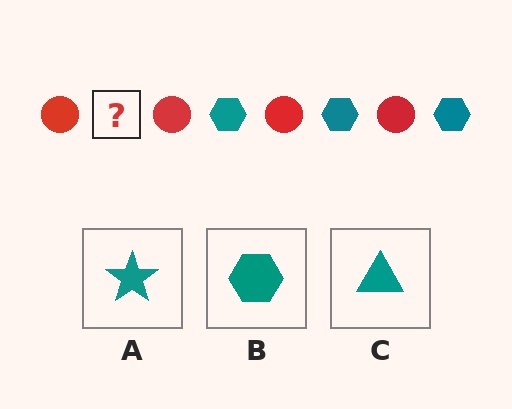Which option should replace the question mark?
Option B.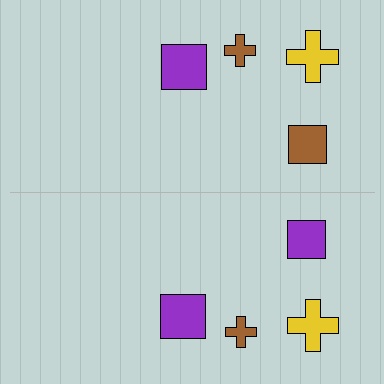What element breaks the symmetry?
The purple square on the bottom side breaks the symmetry — its mirror counterpart is brown.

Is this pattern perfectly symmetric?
No, the pattern is not perfectly symmetric. The purple square on the bottom side breaks the symmetry — its mirror counterpart is brown.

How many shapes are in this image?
There are 8 shapes in this image.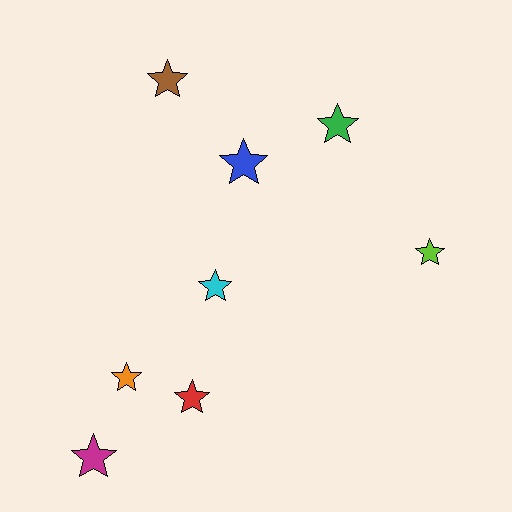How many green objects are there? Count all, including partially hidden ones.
There is 1 green object.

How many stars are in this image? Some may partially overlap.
There are 8 stars.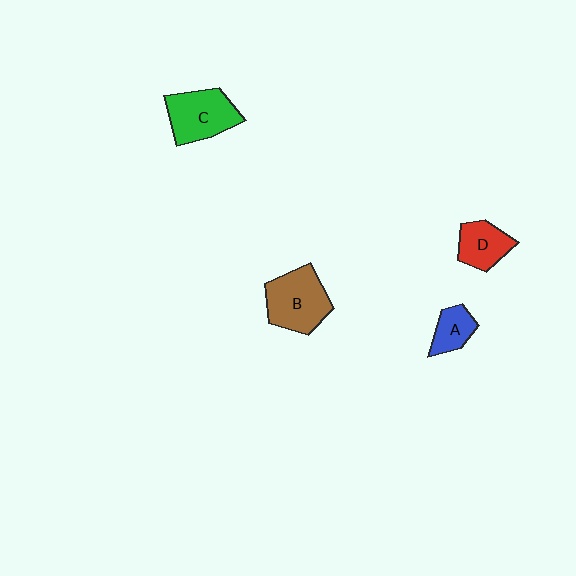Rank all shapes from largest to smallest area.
From largest to smallest: B (brown), C (green), D (red), A (blue).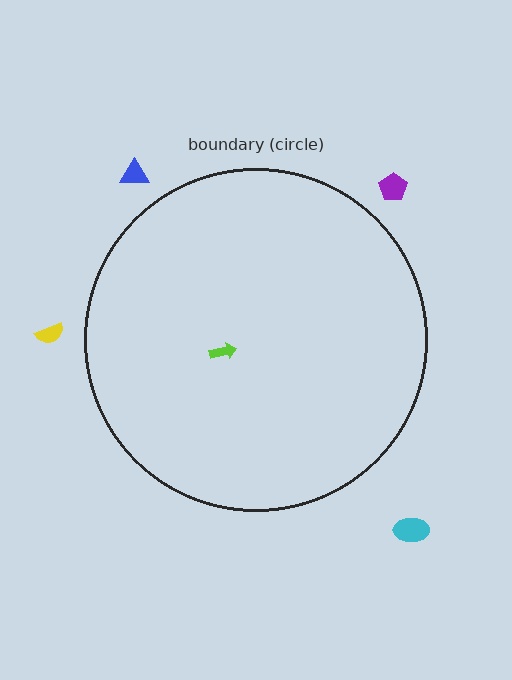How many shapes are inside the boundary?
1 inside, 4 outside.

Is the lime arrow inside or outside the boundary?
Inside.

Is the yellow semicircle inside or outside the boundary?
Outside.